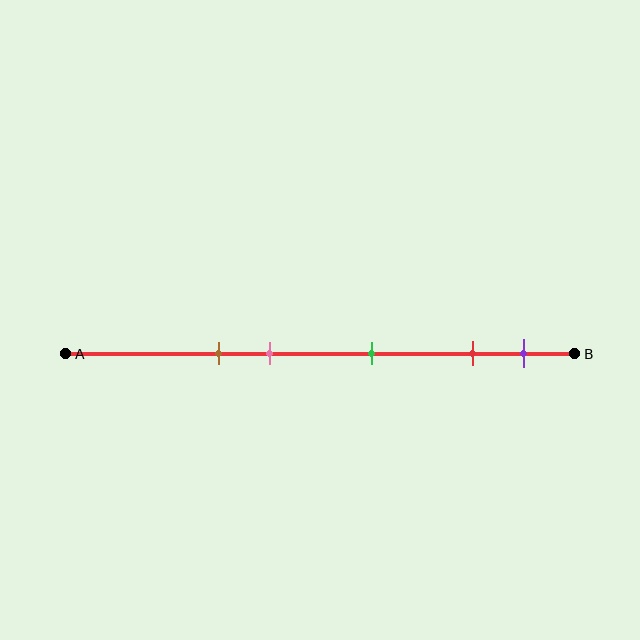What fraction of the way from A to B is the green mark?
The green mark is approximately 60% (0.6) of the way from A to B.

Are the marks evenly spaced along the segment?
No, the marks are not evenly spaced.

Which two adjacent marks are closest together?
The red and purple marks are the closest adjacent pair.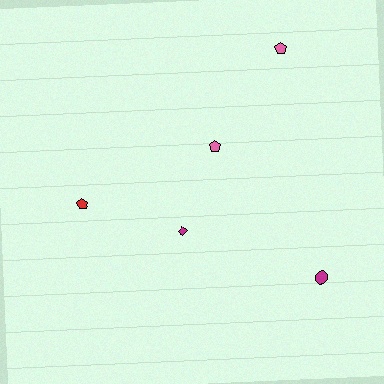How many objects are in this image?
There are 5 objects.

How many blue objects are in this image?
There are no blue objects.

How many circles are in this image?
There is 1 circle.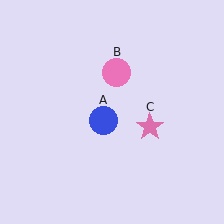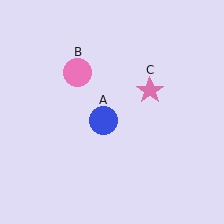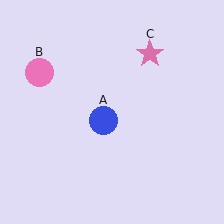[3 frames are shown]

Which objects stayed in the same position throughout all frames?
Blue circle (object A) remained stationary.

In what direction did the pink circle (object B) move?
The pink circle (object B) moved left.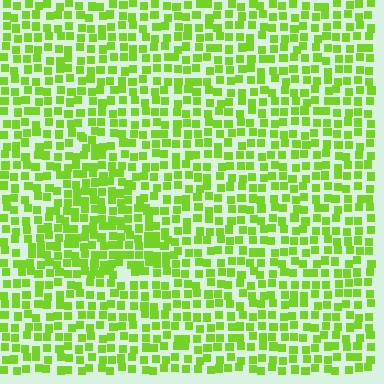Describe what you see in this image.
The image contains small lime elements arranged at two different densities. A triangle-shaped region is visible where the elements are more densely packed than the surrounding area.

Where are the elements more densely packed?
The elements are more densely packed inside the triangle boundary.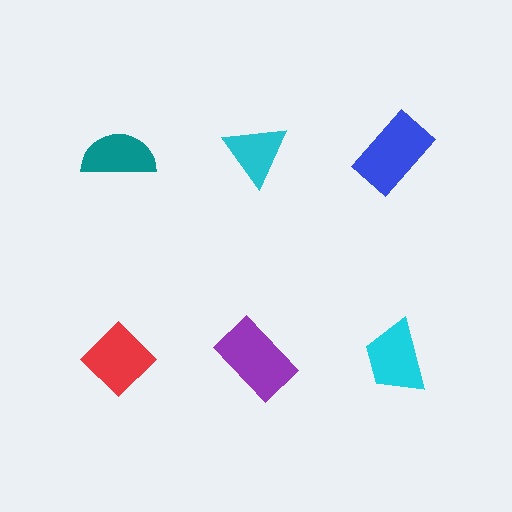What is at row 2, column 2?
A purple rectangle.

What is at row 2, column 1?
A red diamond.